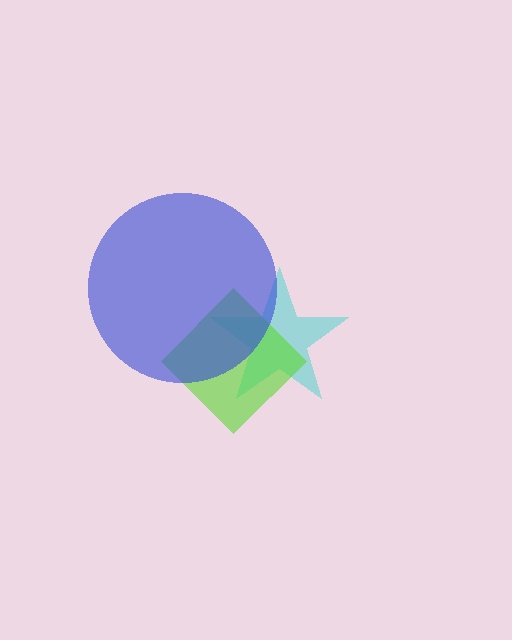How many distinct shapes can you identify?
There are 3 distinct shapes: a cyan star, a lime diamond, a blue circle.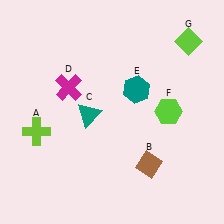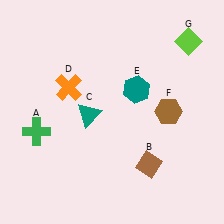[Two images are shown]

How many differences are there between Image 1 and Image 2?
There are 3 differences between the two images.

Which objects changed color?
A changed from lime to green. D changed from magenta to orange. F changed from lime to brown.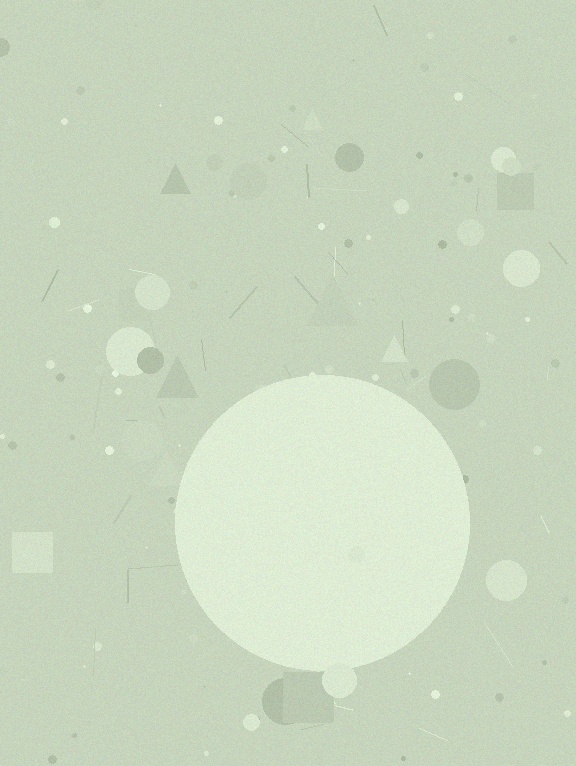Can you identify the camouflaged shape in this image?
The camouflaged shape is a circle.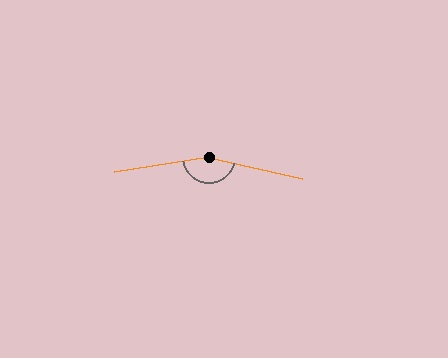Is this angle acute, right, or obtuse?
It is obtuse.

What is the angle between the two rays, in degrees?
Approximately 158 degrees.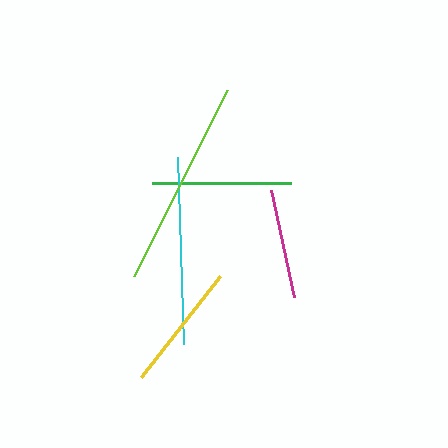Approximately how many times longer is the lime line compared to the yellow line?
The lime line is approximately 1.6 times the length of the yellow line.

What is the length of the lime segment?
The lime segment is approximately 207 pixels long.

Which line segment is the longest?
The lime line is the longest at approximately 207 pixels.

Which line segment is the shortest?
The magenta line is the shortest at approximately 109 pixels.